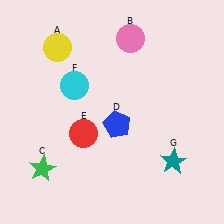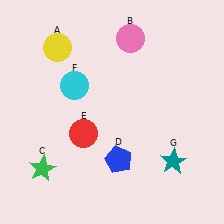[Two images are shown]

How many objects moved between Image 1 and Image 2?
1 object moved between the two images.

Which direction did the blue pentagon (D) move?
The blue pentagon (D) moved down.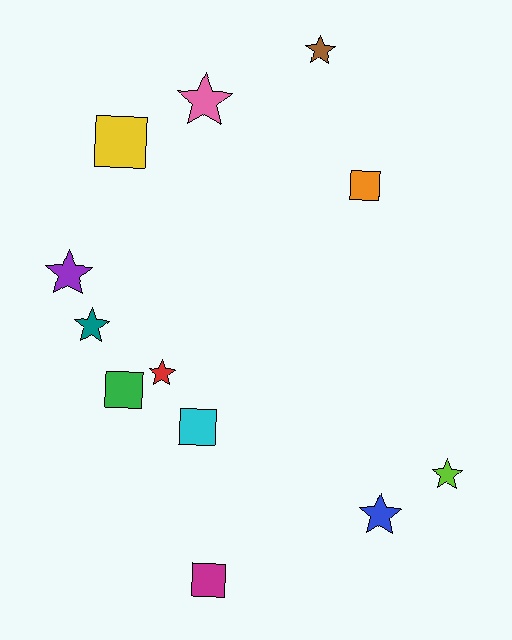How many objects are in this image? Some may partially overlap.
There are 12 objects.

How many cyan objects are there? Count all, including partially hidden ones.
There is 1 cyan object.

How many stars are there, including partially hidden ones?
There are 7 stars.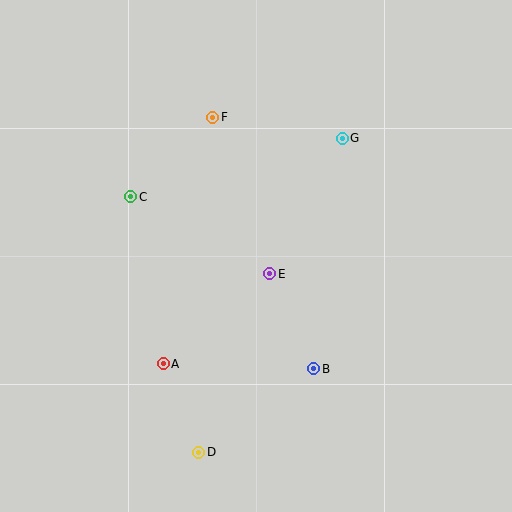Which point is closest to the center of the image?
Point E at (270, 274) is closest to the center.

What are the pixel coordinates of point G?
Point G is at (342, 138).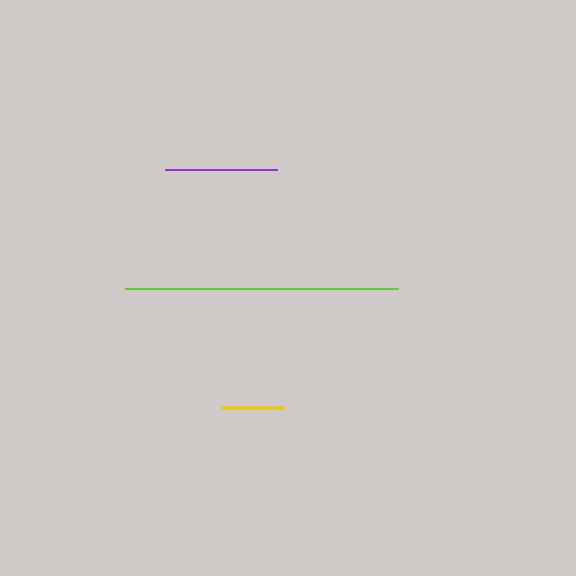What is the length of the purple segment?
The purple segment is approximately 112 pixels long.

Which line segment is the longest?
The lime line is the longest at approximately 272 pixels.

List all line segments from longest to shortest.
From longest to shortest: lime, purple, yellow.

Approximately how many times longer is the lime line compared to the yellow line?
The lime line is approximately 4.4 times the length of the yellow line.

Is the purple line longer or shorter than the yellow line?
The purple line is longer than the yellow line.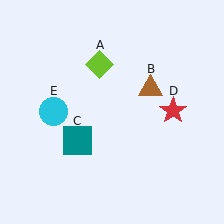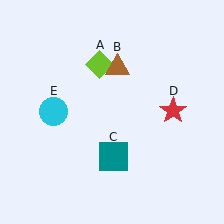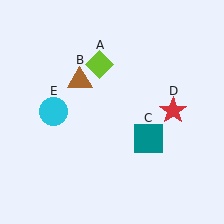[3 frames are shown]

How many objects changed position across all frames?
2 objects changed position: brown triangle (object B), teal square (object C).